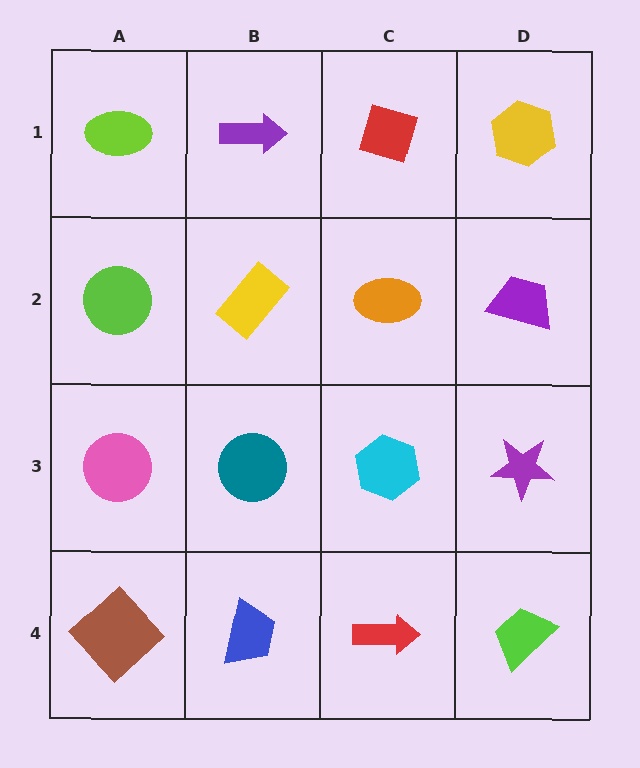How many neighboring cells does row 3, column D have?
3.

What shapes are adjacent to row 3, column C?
An orange ellipse (row 2, column C), a red arrow (row 4, column C), a teal circle (row 3, column B), a purple star (row 3, column D).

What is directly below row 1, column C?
An orange ellipse.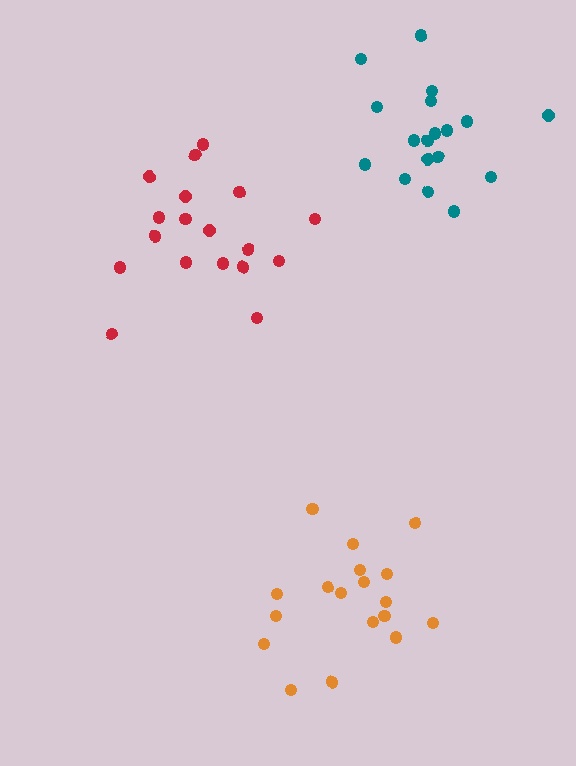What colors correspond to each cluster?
The clusters are colored: red, orange, teal.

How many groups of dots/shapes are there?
There are 3 groups.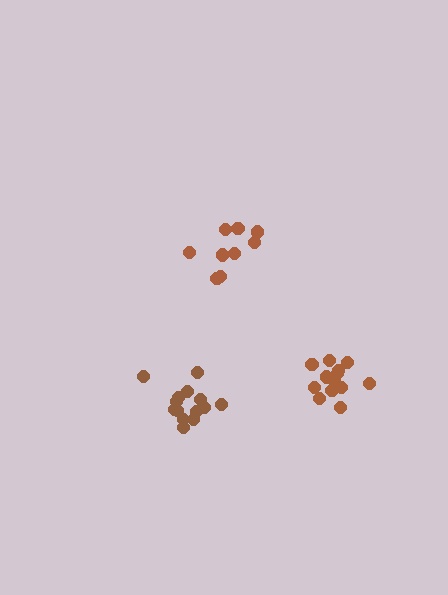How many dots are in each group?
Group 1: 14 dots, Group 2: 10 dots, Group 3: 14 dots (38 total).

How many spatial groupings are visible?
There are 3 spatial groupings.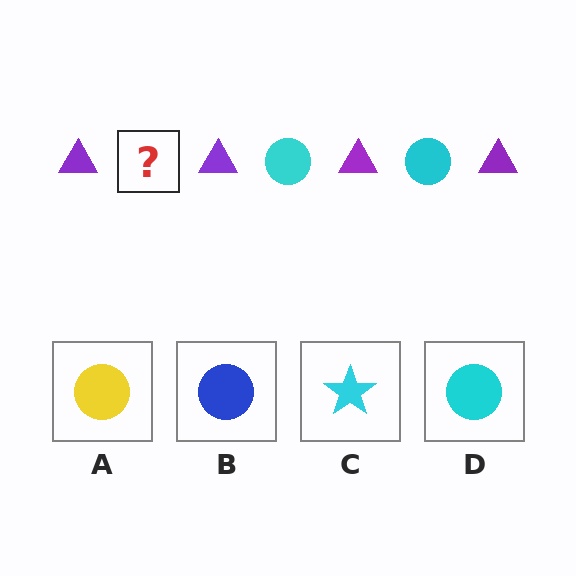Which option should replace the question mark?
Option D.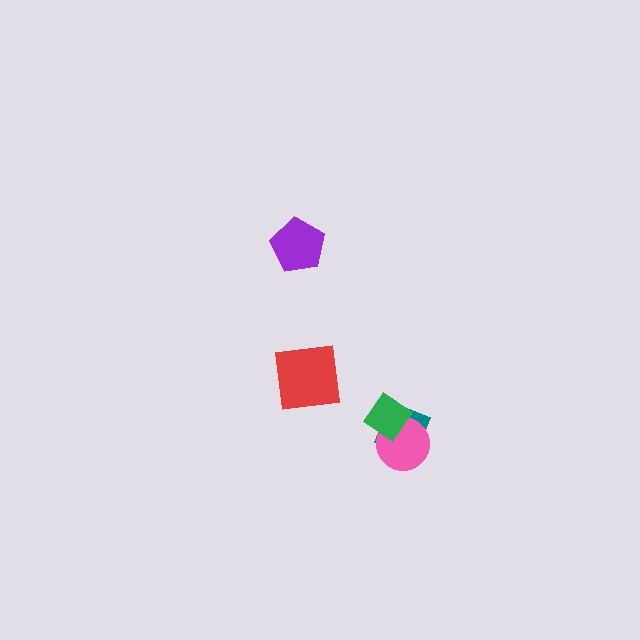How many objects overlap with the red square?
0 objects overlap with the red square.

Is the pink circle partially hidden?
Yes, it is partially covered by another shape.